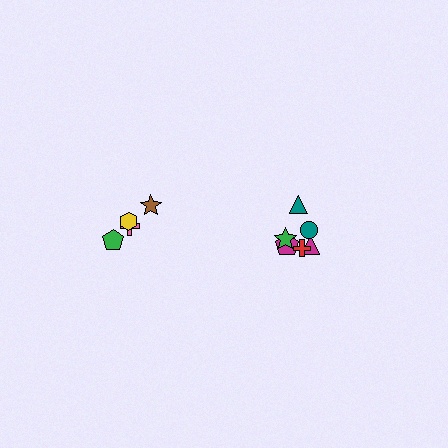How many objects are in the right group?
There are 6 objects.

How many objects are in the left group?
There are 4 objects.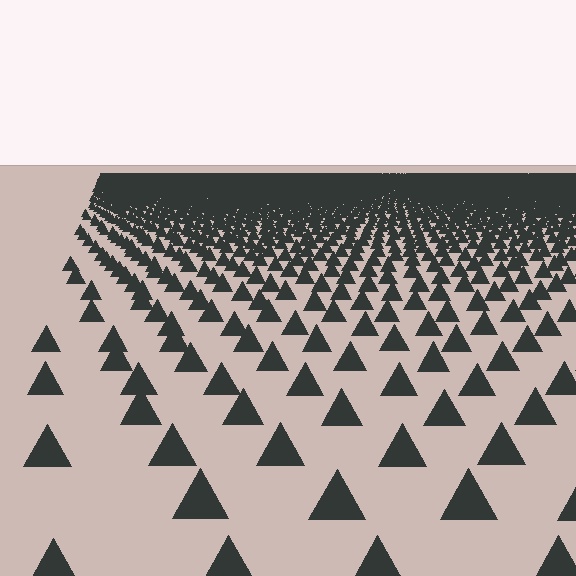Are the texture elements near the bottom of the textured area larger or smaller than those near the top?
Larger. Near the bottom, elements are closer to the viewer and appear at a bigger on-screen size.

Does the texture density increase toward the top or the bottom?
Density increases toward the top.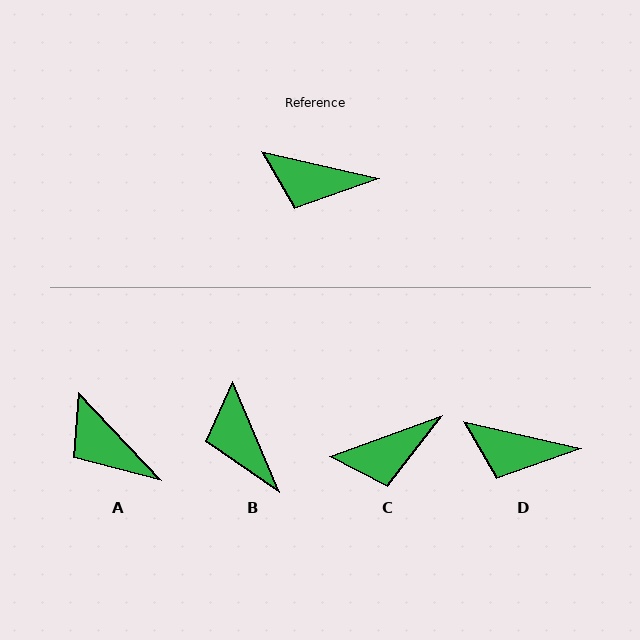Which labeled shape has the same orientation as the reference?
D.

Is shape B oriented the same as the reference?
No, it is off by about 54 degrees.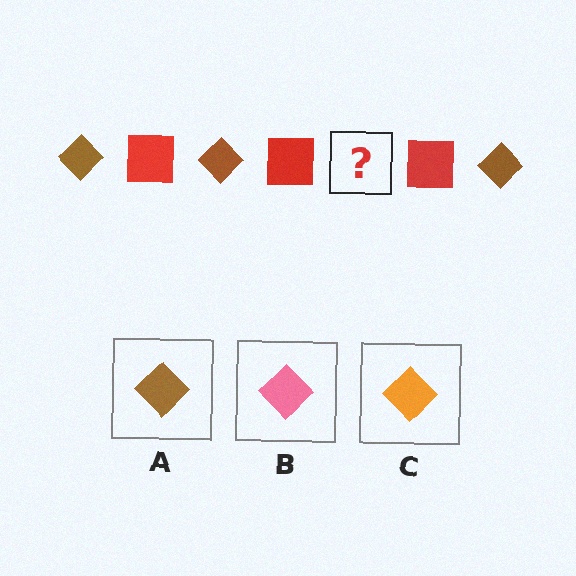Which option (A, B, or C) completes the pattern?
A.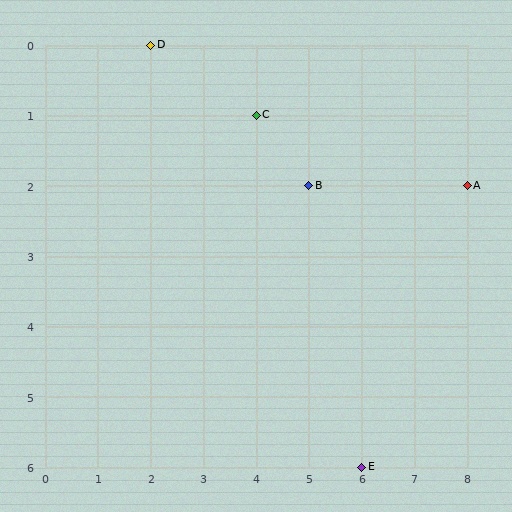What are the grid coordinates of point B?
Point B is at grid coordinates (5, 2).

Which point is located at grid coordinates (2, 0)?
Point D is at (2, 0).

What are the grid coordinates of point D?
Point D is at grid coordinates (2, 0).